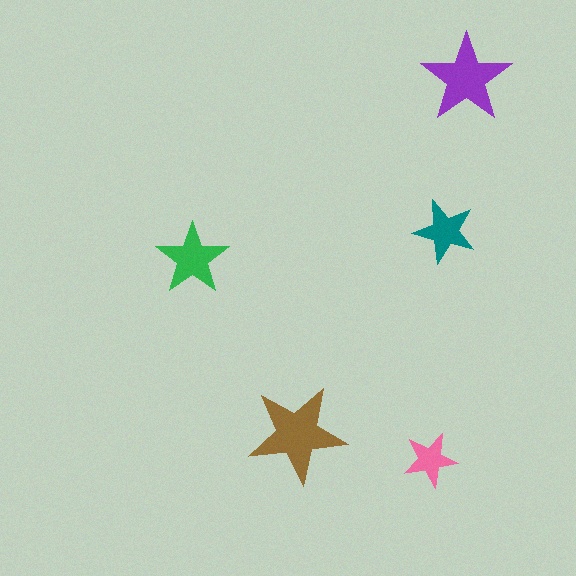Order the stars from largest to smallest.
the brown one, the purple one, the green one, the teal one, the pink one.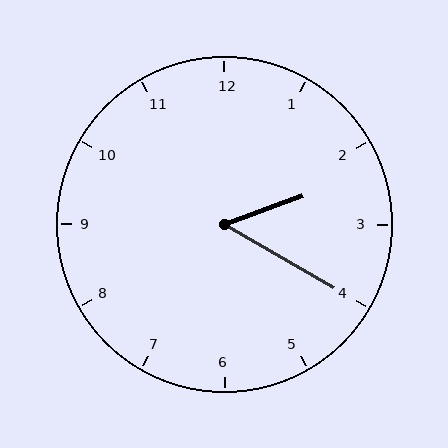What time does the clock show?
2:20.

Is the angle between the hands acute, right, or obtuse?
It is acute.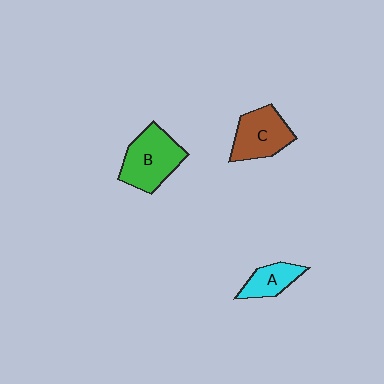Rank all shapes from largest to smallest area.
From largest to smallest: B (green), C (brown), A (cyan).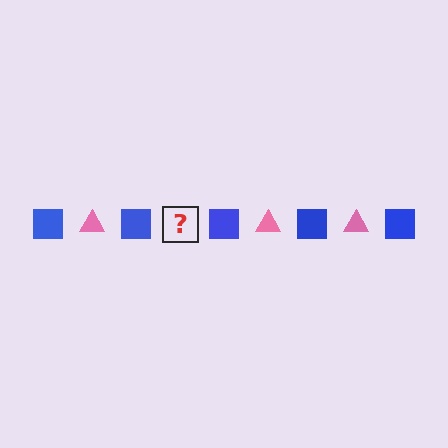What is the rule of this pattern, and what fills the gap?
The rule is that the pattern alternates between blue square and pink triangle. The gap should be filled with a pink triangle.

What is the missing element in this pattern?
The missing element is a pink triangle.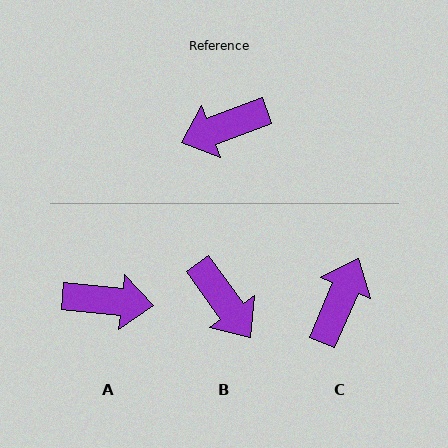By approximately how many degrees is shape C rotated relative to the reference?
Approximately 134 degrees clockwise.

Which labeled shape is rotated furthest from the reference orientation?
A, about 153 degrees away.